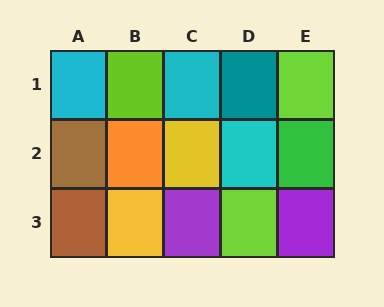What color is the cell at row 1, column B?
Lime.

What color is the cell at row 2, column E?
Green.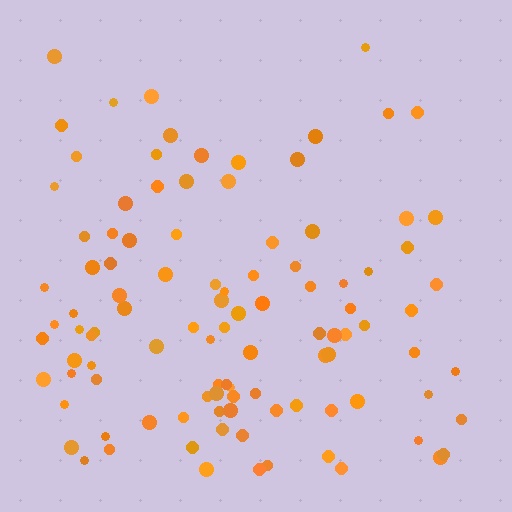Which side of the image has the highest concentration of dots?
The bottom.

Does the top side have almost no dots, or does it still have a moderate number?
Still a moderate number, just noticeably fewer than the bottom.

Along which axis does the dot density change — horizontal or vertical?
Vertical.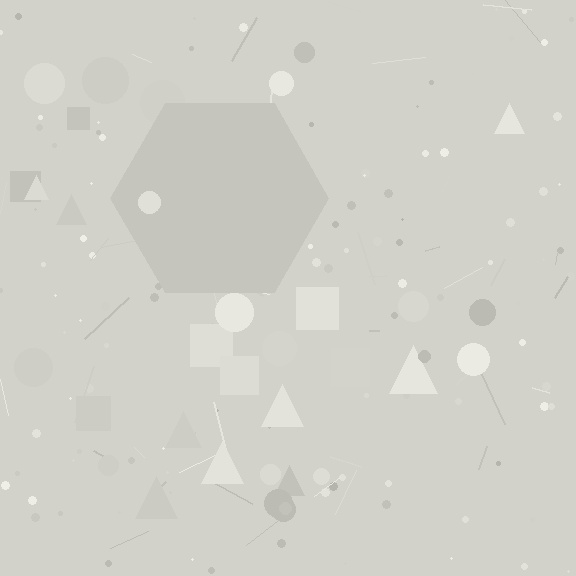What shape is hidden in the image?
A hexagon is hidden in the image.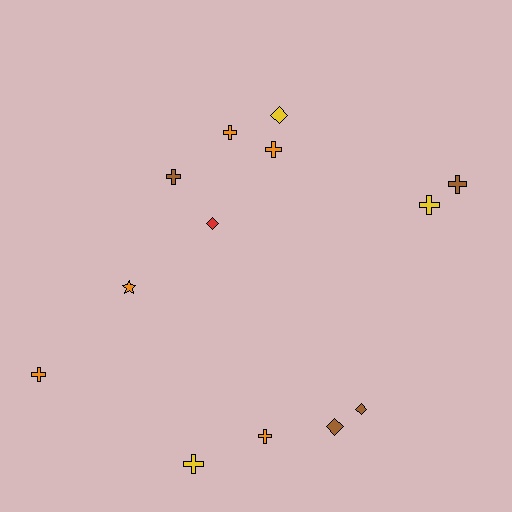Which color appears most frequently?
Orange, with 5 objects.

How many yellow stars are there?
There are no yellow stars.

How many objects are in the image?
There are 13 objects.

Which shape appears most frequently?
Cross, with 8 objects.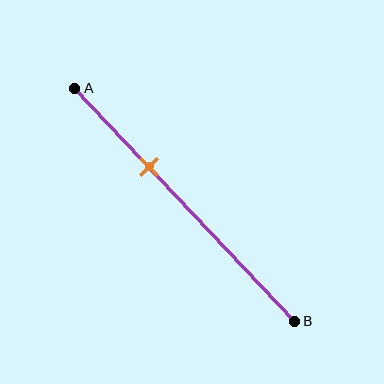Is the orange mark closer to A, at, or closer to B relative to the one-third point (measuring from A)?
The orange mark is approximately at the one-third point of segment AB.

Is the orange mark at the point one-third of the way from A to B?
Yes, the mark is approximately at the one-third point.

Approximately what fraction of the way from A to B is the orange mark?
The orange mark is approximately 35% of the way from A to B.